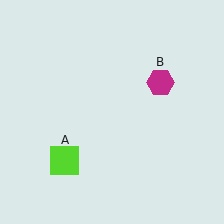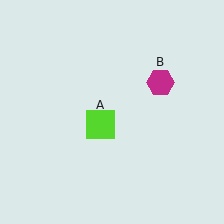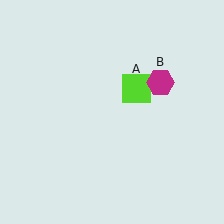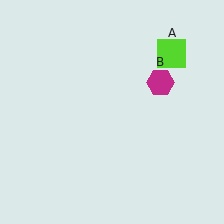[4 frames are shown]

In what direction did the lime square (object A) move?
The lime square (object A) moved up and to the right.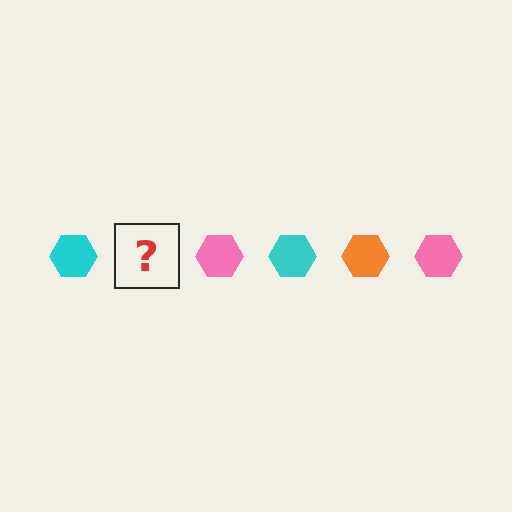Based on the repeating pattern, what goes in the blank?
The blank should be an orange hexagon.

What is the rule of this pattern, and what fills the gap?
The rule is that the pattern cycles through cyan, orange, pink hexagons. The gap should be filled with an orange hexagon.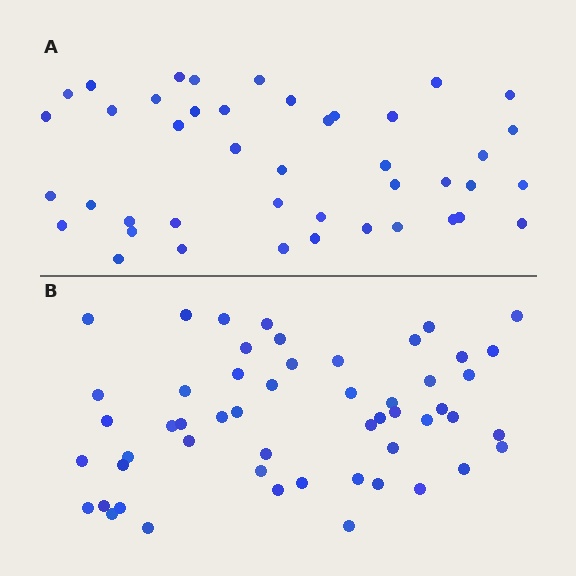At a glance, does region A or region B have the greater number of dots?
Region B (the bottom region) has more dots.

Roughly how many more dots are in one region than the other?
Region B has roughly 10 or so more dots than region A.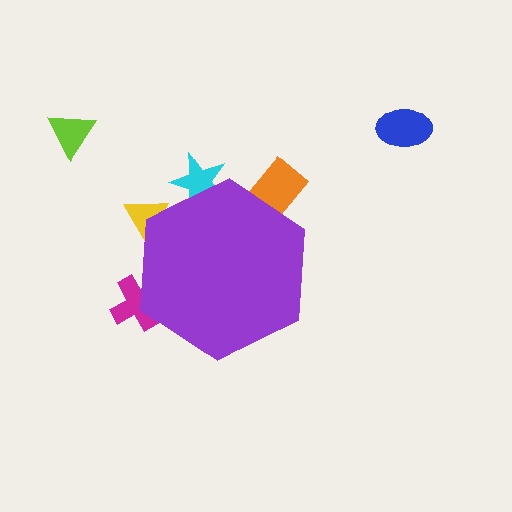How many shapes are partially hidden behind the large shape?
4 shapes are partially hidden.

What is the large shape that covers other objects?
A purple hexagon.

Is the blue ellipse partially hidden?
No, the blue ellipse is fully visible.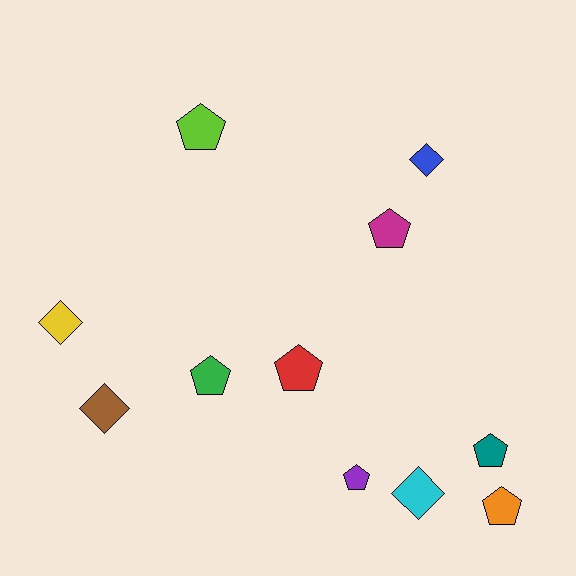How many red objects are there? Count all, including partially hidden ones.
There is 1 red object.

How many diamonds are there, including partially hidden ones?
There are 4 diamonds.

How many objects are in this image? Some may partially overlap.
There are 11 objects.